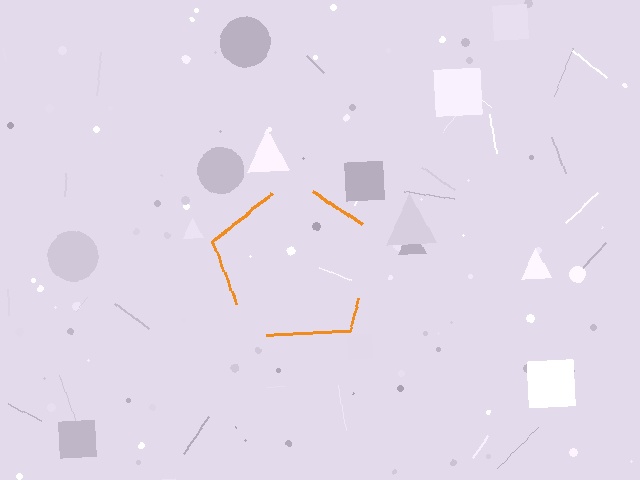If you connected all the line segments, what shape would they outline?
They would outline a pentagon.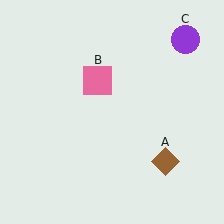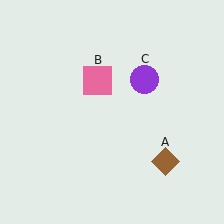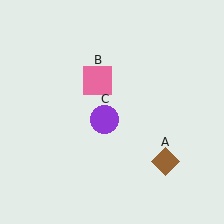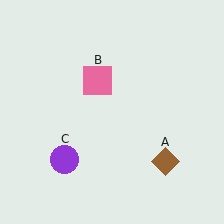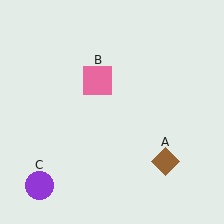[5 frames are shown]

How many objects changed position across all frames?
1 object changed position: purple circle (object C).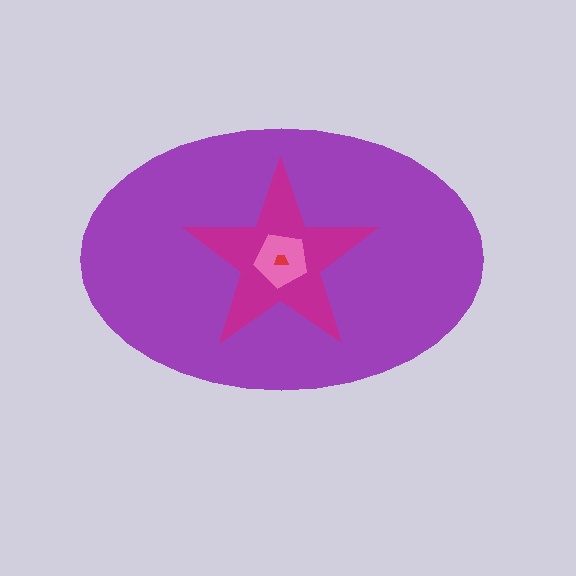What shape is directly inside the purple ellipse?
The magenta star.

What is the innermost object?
The red trapezoid.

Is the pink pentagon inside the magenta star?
Yes.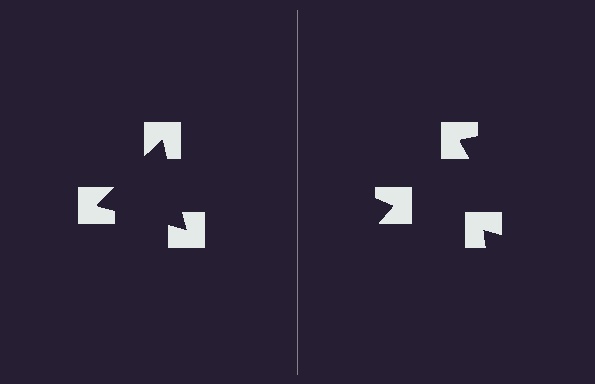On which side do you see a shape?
An illusory triangle appears on the left side. On the right side the wedge cuts are rotated, so no coherent shape forms.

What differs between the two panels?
The notched squares are positioned identically on both sides; only the wedge orientations differ. On the left they align to a triangle; on the right they are misaligned.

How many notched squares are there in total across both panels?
6 — 3 on each side.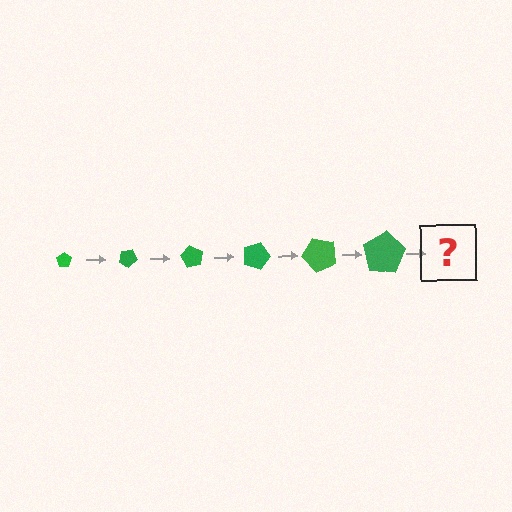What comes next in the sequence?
The next element should be a pentagon, larger than the previous one and rotated 180 degrees from the start.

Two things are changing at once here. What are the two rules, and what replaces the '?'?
The two rules are that the pentagon grows larger each step and it rotates 30 degrees each step. The '?' should be a pentagon, larger than the previous one and rotated 180 degrees from the start.